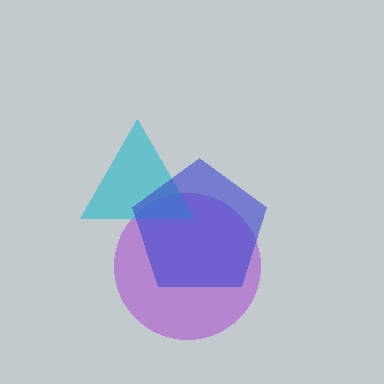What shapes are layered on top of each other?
The layered shapes are: a purple circle, a cyan triangle, a blue pentagon.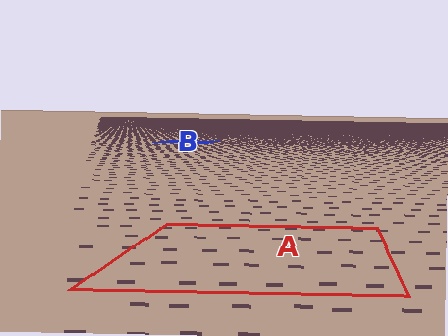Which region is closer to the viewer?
Region A is closer. The texture elements there are larger and more spread out.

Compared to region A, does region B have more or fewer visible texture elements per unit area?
Region B has more texture elements per unit area — they are packed more densely because it is farther away.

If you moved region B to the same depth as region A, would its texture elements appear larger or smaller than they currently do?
They would appear larger. At a closer depth, the same texture elements are projected at a bigger on-screen size.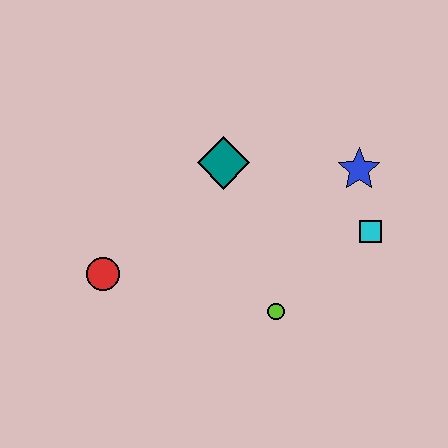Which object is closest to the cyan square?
The blue star is closest to the cyan square.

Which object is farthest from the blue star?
The red circle is farthest from the blue star.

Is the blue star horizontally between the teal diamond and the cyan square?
Yes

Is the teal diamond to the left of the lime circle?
Yes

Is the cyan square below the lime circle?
No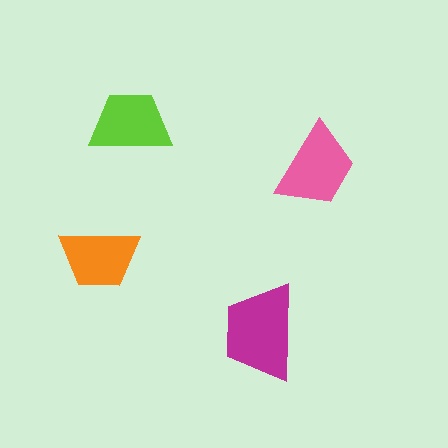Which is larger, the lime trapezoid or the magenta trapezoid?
The magenta one.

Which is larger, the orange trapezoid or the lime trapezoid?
The lime one.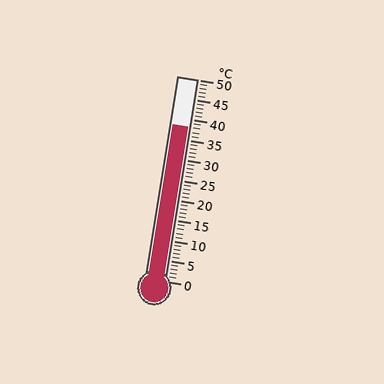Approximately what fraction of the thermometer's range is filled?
The thermometer is filled to approximately 75% of its range.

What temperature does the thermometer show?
The thermometer shows approximately 38°C.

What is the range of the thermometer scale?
The thermometer scale ranges from 0°C to 50°C.